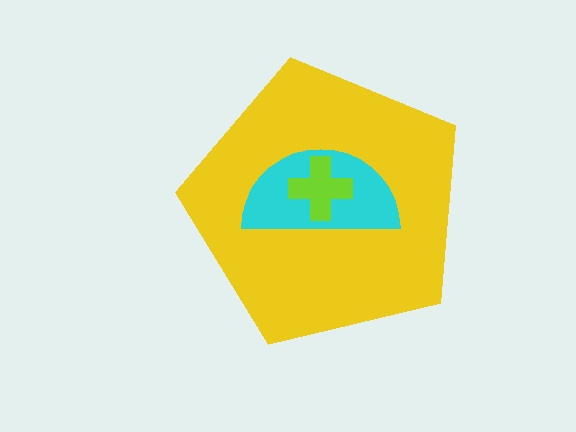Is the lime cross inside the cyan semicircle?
Yes.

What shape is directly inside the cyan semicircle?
The lime cross.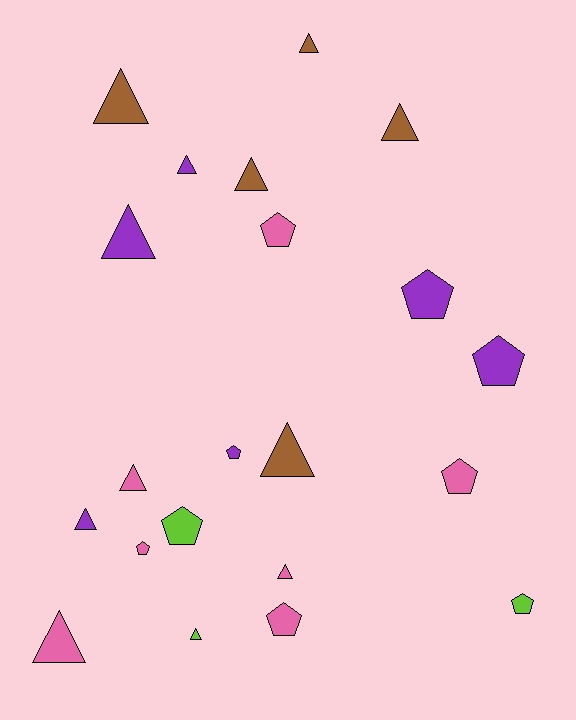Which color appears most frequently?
Pink, with 7 objects.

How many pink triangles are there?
There are 3 pink triangles.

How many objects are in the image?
There are 21 objects.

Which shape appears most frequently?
Triangle, with 12 objects.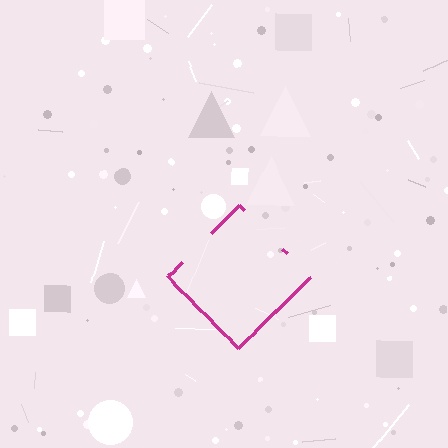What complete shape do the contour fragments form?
The contour fragments form a diamond.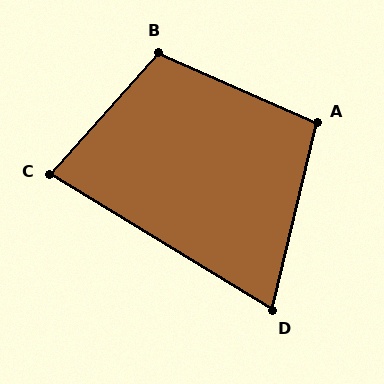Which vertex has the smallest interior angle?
D, at approximately 72 degrees.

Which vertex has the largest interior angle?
B, at approximately 108 degrees.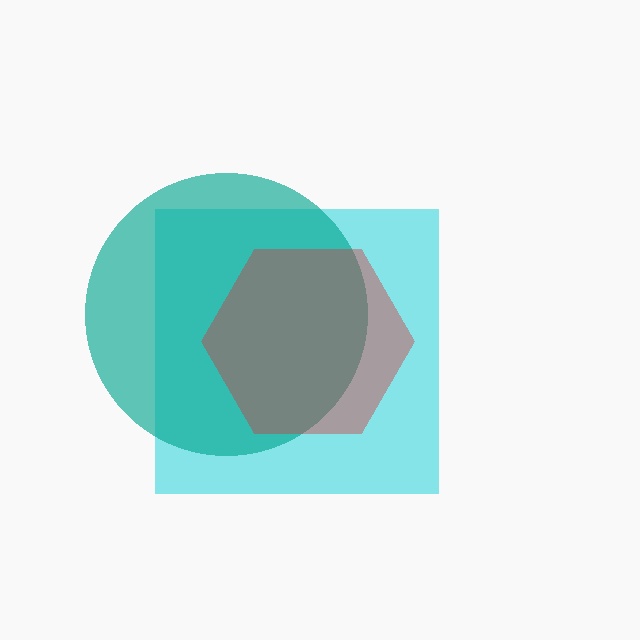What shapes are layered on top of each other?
The layered shapes are: a cyan square, a teal circle, a red hexagon.